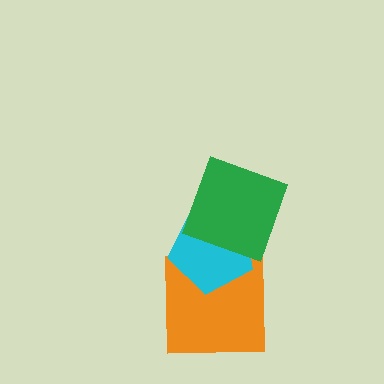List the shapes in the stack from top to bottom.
From top to bottom: the green square, the cyan pentagon, the orange square.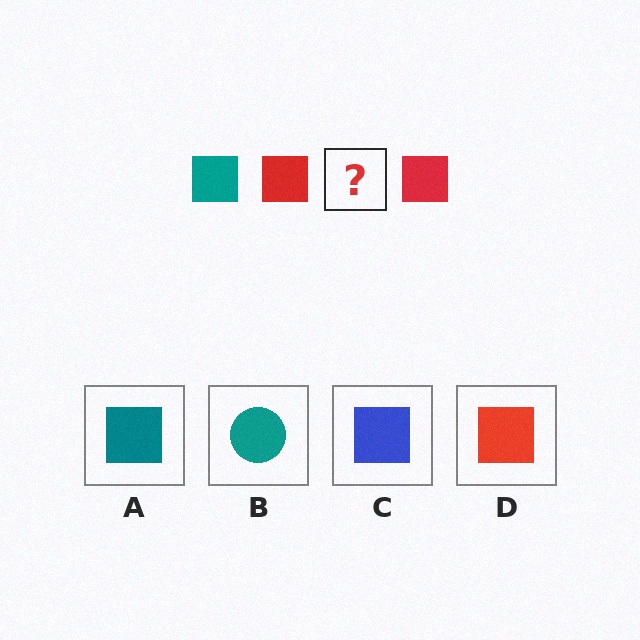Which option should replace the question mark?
Option A.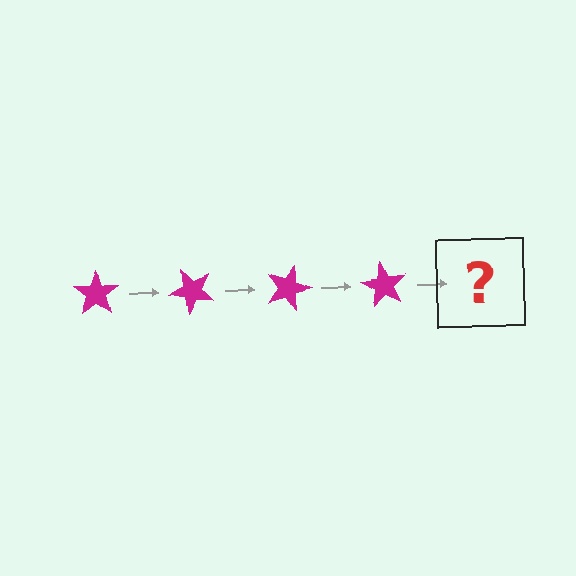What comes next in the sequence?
The next element should be a magenta star rotated 180 degrees.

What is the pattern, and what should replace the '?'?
The pattern is that the star rotates 45 degrees each step. The '?' should be a magenta star rotated 180 degrees.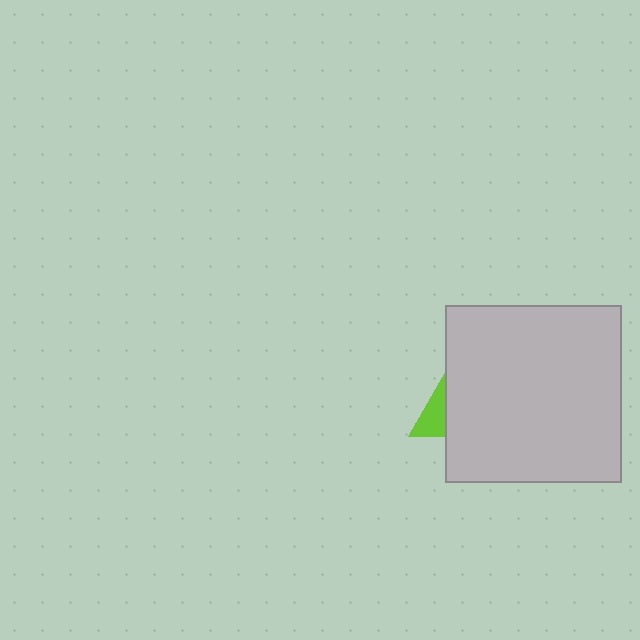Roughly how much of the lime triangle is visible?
A small part of it is visible (roughly 33%).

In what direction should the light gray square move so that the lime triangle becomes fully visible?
The light gray square should move right. That is the shortest direction to clear the overlap and leave the lime triangle fully visible.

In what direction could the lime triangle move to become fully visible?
The lime triangle could move left. That would shift it out from behind the light gray square entirely.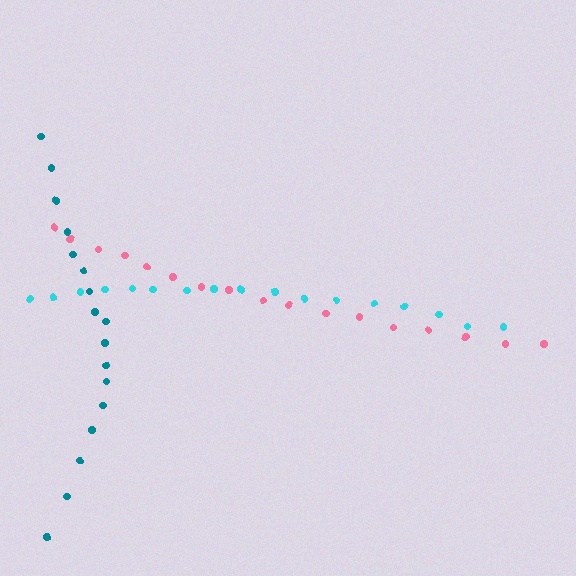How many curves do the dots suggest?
There are 3 distinct paths.